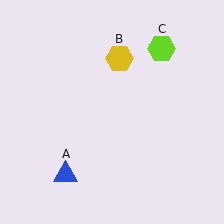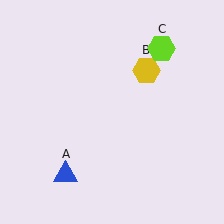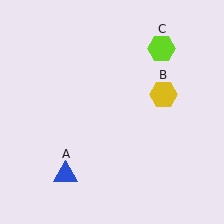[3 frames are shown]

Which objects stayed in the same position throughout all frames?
Blue triangle (object A) and lime hexagon (object C) remained stationary.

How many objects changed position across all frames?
1 object changed position: yellow hexagon (object B).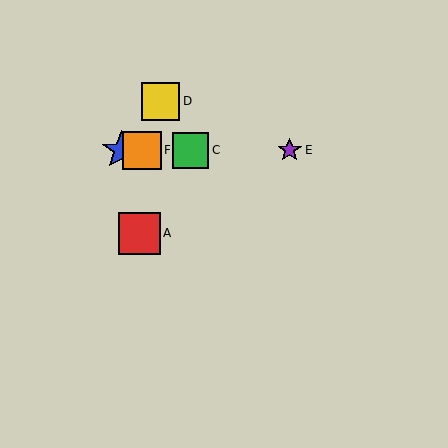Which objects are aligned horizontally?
Objects B, C, E, F are aligned horizontally.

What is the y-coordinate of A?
Object A is at y≈233.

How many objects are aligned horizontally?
4 objects (B, C, E, F) are aligned horizontally.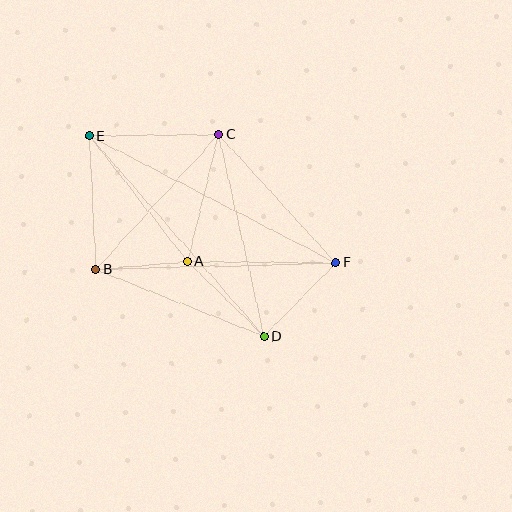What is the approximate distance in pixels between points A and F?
The distance between A and F is approximately 149 pixels.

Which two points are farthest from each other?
Points E and F are farthest from each other.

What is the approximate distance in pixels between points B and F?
The distance between B and F is approximately 240 pixels.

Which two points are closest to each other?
Points A and B are closest to each other.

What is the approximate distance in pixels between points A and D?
The distance between A and D is approximately 107 pixels.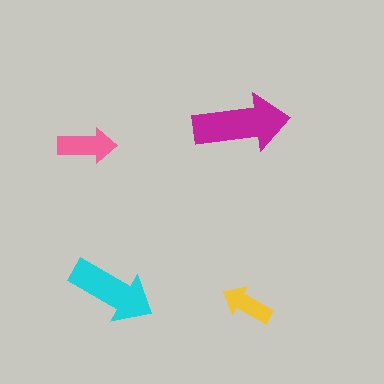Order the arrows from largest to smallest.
the magenta one, the cyan one, the pink one, the yellow one.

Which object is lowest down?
The yellow arrow is bottommost.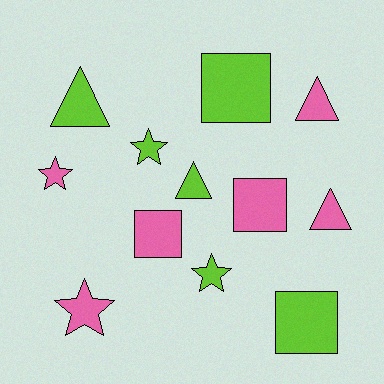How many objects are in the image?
There are 12 objects.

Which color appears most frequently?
Lime, with 6 objects.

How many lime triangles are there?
There are 2 lime triangles.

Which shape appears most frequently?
Square, with 4 objects.